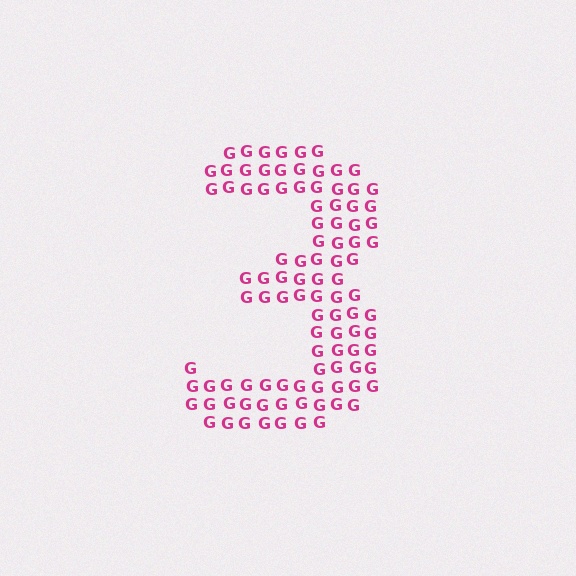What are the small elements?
The small elements are letter G's.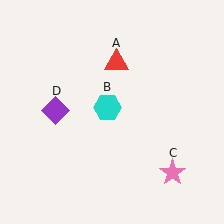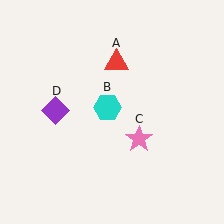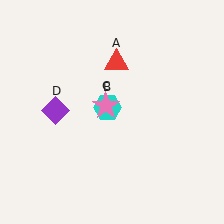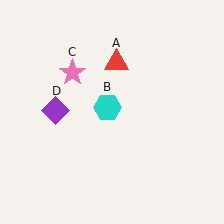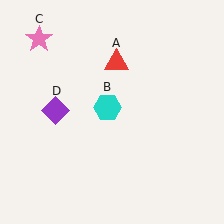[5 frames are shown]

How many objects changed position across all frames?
1 object changed position: pink star (object C).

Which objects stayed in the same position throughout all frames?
Red triangle (object A) and cyan hexagon (object B) and purple diamond (object D) remained stationary.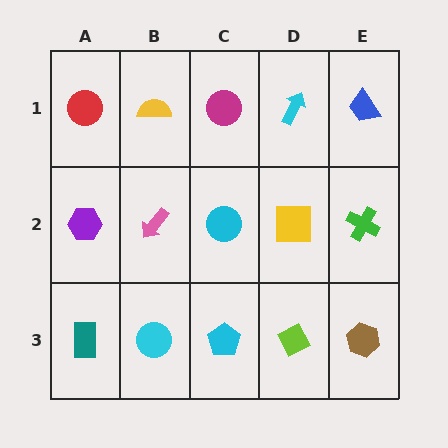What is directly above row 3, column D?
A yellow square.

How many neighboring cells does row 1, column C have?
3.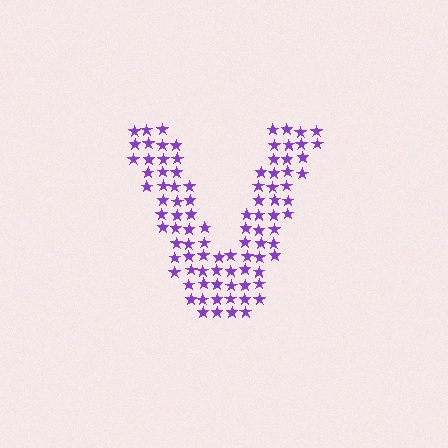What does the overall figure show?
The overall figure shows the letter V.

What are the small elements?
The small elements are stars.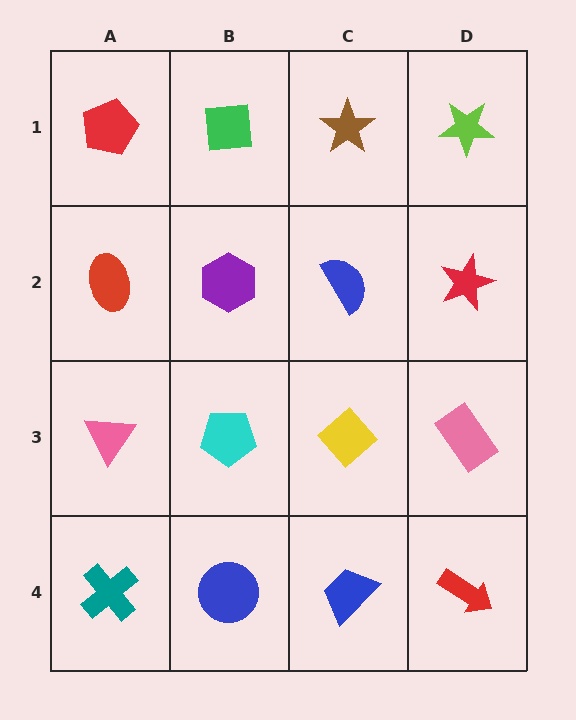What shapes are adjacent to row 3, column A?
A red ellipse (row 2, column A), a teal cross (row 4, column A), a cyan pentagon (row 3, column B).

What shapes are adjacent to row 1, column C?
A blue semicircle (row 2, column C), a green square (row 1, column B), a lime star (row 1, column D).